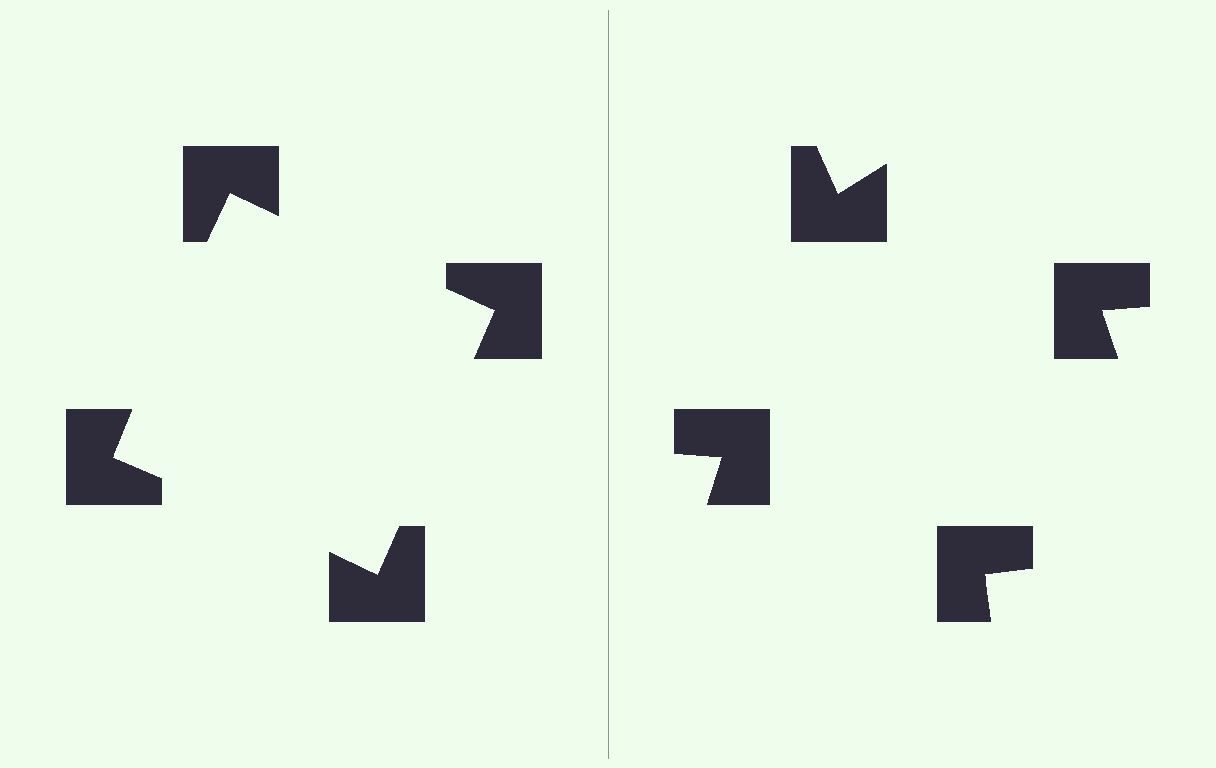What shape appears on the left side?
An illusory square.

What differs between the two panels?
The notched squares are positioned identically on both sides; only the wedge orientations differ. On the left they align to a square; on the right they are misaligned.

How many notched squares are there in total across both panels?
8 — 4 on each side.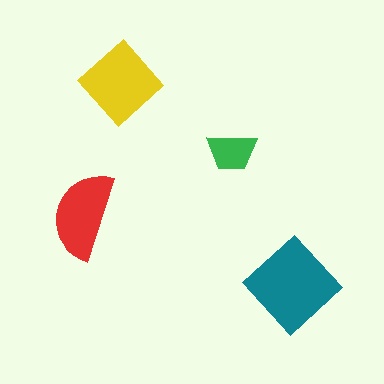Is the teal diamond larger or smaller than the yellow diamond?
Larger.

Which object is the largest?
The teal diamond.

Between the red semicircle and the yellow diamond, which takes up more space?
The yellow diamond.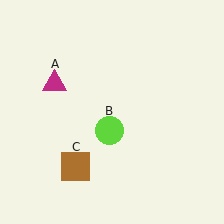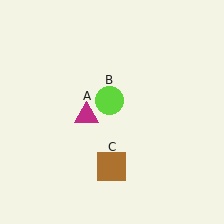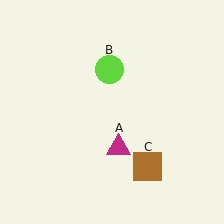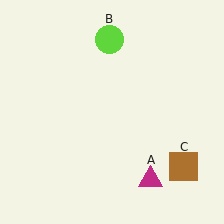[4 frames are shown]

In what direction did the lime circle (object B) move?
The lime circle (object B) moved up.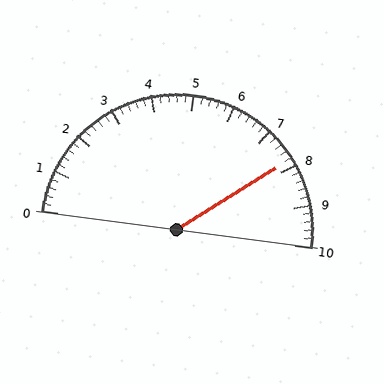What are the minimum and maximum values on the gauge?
The gauge ranges from 0 to 10.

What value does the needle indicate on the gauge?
The needle indicates approximately 7.8.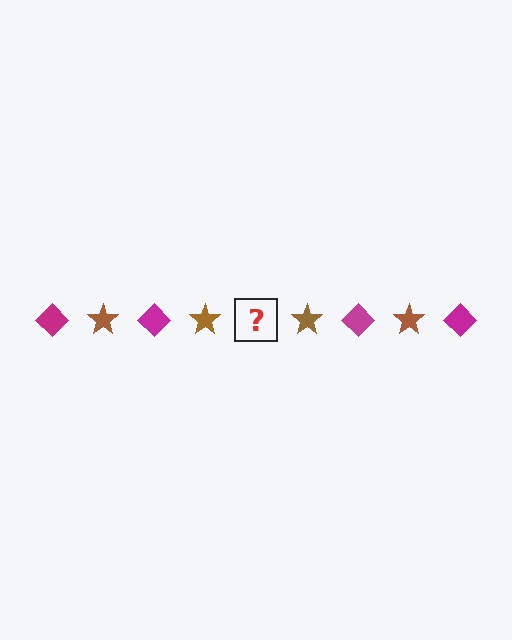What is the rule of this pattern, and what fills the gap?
The rule is that the pattern alternates between magenta diamond and brown star. The gap should be filled with a magenta diamond.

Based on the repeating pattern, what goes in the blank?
The blank should be a magenta diamond.